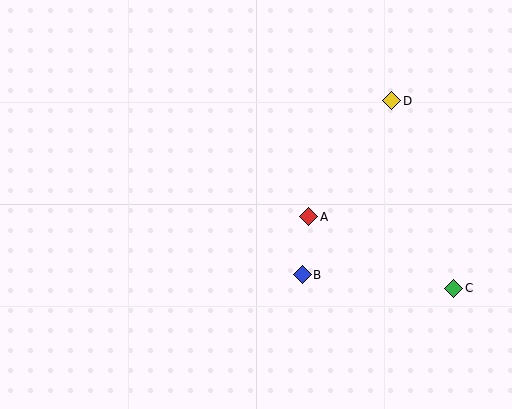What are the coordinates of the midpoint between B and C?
The midpoint between B and C is at (378, 282).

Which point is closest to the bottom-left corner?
Point B is closest to the bottom-left corner.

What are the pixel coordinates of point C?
Point C is at (454, 288).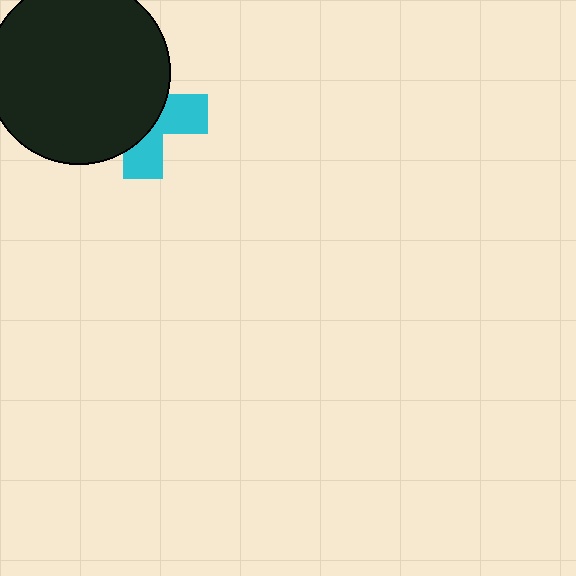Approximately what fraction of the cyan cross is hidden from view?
Roughly 61% of the cyan cross is hidden behind the black circle.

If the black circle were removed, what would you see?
You would see the complete cyan cross.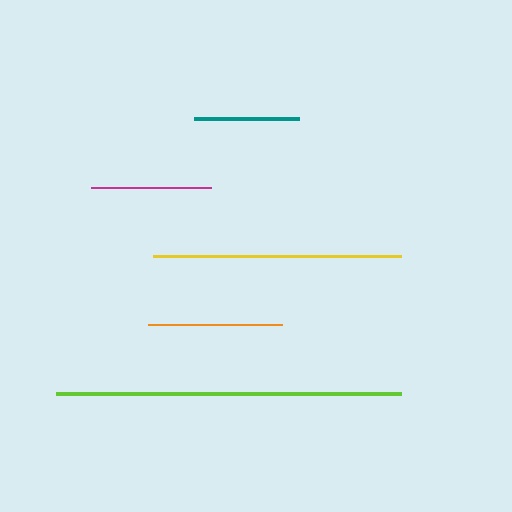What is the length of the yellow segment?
The yellow segment is approximately 248 pixels long.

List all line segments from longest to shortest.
From longest to shortest: lime, yellow, orange, magenta, teal.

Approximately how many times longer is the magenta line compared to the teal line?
The magenta line is approximately 1.1 times the length of the teal line.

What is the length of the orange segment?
The orange segment is approximately 134 pixels long.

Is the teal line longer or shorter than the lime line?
The lime line is longer than the teal line.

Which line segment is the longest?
The lime line is the longest at approximately 345 pixels.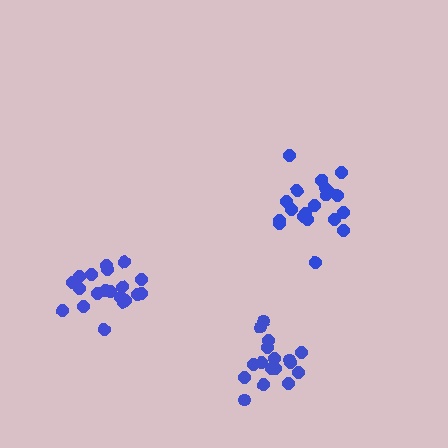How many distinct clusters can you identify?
There are 3 distinct clusters.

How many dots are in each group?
Group 1: 20 dots, Group 2: 20 dots, Group 3: 17 dots (57 total).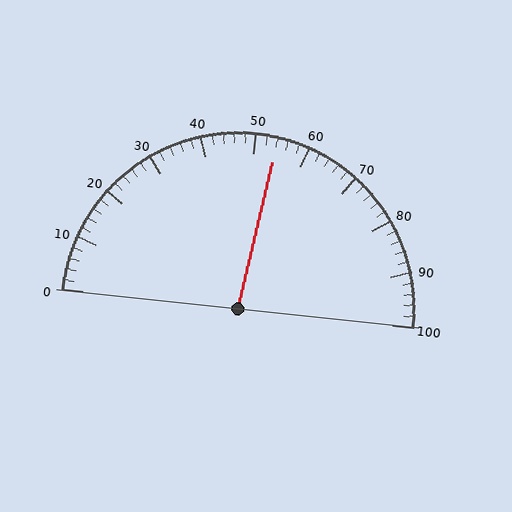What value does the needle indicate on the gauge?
The needle indicates approximately 54.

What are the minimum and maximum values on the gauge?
The gauge ranges from 0 to 100.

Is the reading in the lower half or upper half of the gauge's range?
The reading is in the upper half of the range (0 to 100).